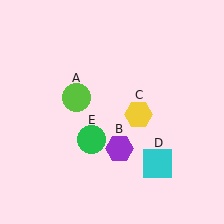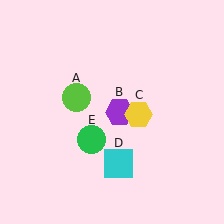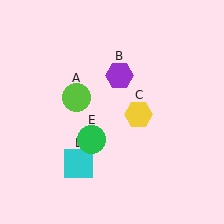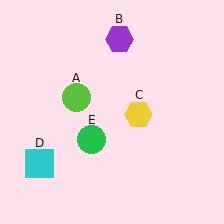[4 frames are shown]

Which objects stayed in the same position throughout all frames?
Lime circle (object A) and yellow hexagon (object C) and green circle (object E) remained stationary.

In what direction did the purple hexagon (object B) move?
The purple hexagon (object B) moved up.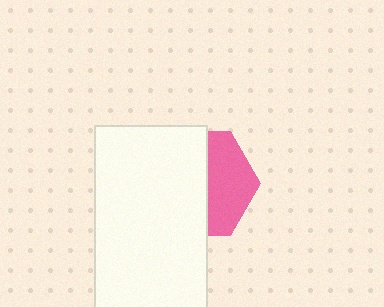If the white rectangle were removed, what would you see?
You would see the complete pink hexagon.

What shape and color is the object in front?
The object in front is a white rectangle.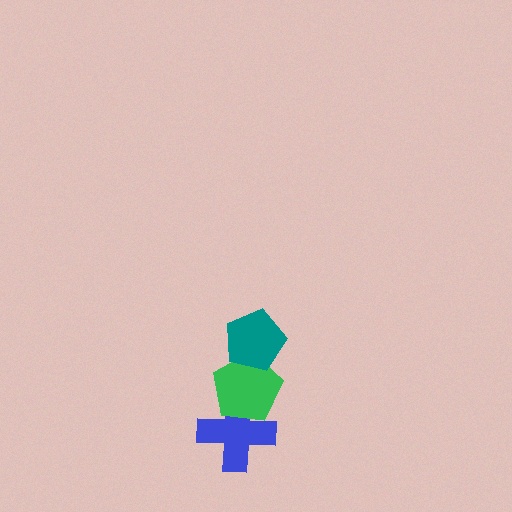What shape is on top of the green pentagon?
The teal pentagon is on top of the green pentagon.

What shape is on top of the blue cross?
The green pentagon is on top of the blue cross.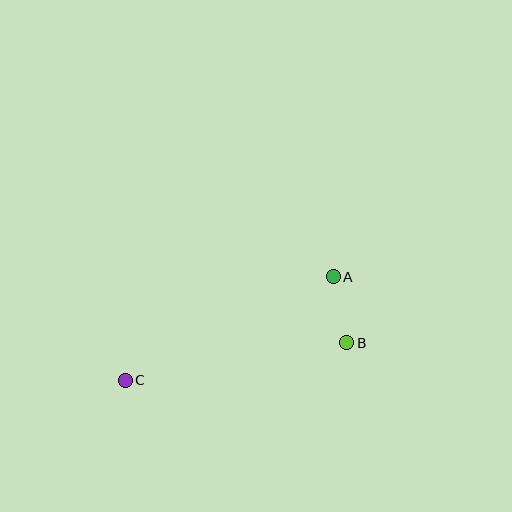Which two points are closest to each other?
Points A and B are closest to each other.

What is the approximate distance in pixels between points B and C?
The distance between B and C is approximately 224 pixels.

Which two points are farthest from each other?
Points A and C are farthest from each other.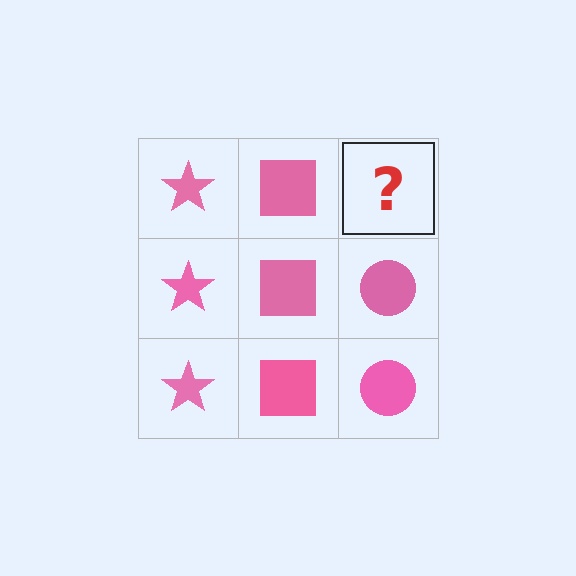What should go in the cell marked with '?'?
The missing cell should contain a pink circle.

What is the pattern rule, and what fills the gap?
The rule is that each column has a consistent shape. The gap should be filled with a pink circle.